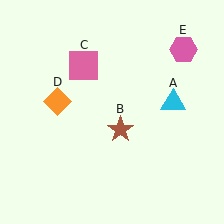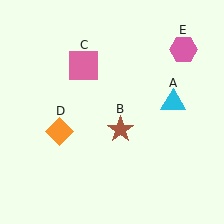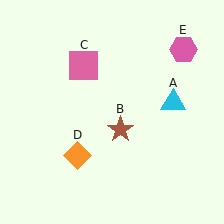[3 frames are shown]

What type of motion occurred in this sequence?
The orange diamond (object D) rotated counterclockwise around the center of the scene.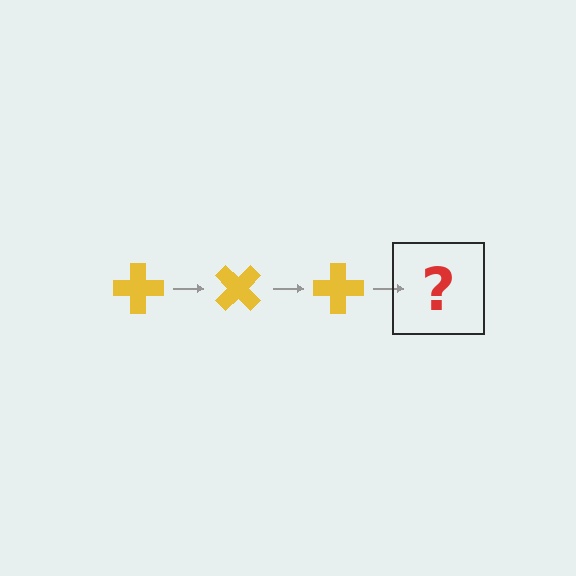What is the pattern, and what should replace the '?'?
The pattern is that the cross rotates 45 degrees each step. The '?' should be a yellow cross rotated 135 degrees.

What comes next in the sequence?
The next element should be a yellow cross rotated 135 degrees.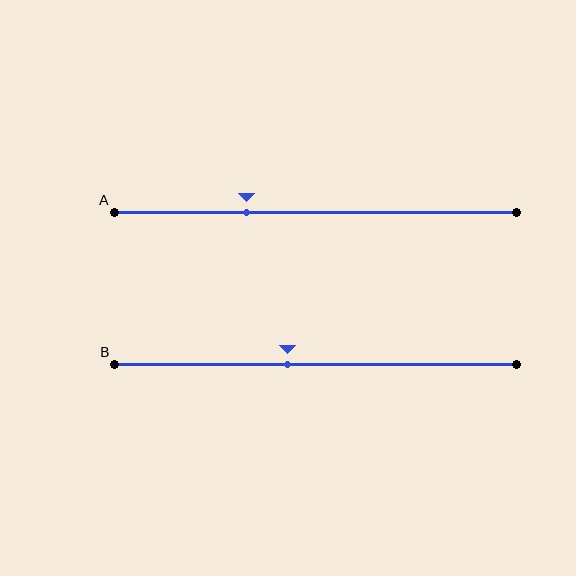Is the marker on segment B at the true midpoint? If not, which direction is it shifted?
No, the marker on segment B is shifted to the left by about 7% of the segment length.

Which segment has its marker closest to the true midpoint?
Segment B has its marker closest to the true midpoint.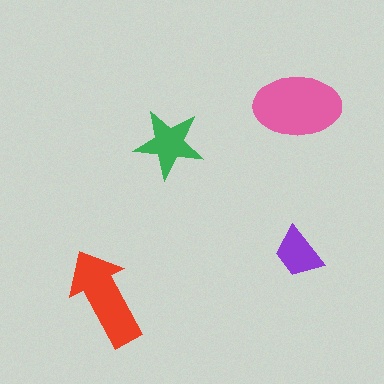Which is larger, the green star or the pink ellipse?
The pink ellipse.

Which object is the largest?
The pink ellipse.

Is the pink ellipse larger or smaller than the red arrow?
Larger.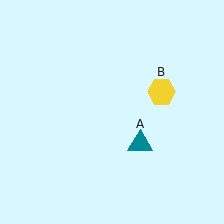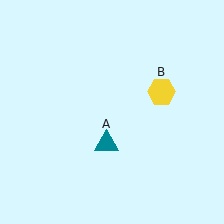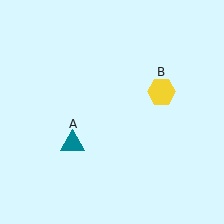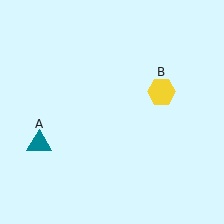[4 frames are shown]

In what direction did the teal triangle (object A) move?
The teal triangle (object A) moved left.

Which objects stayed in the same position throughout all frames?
Yellow hexagon (object B) remained stationary.